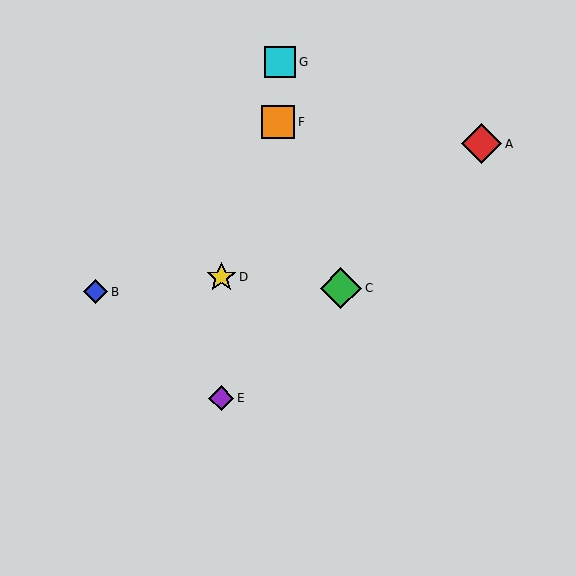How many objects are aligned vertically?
2 objects (D, E) are aligned vertically.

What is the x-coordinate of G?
Object G is at x≈280.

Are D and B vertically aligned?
No, D is at x≈221 and B is at x≈96.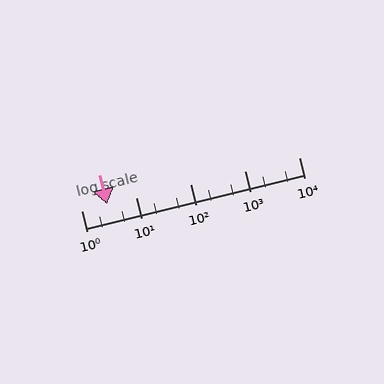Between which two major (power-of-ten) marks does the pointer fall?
The pointer is between 1 and 10.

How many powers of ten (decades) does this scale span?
The scale spans 4 decades, from 1 to 10000.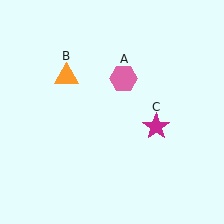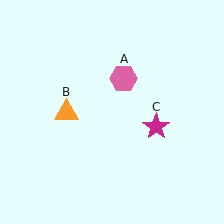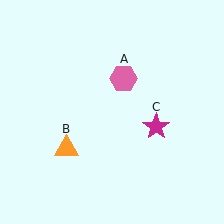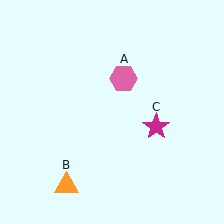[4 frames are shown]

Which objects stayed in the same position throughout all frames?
Pink hexagon (object A) and magenta star (object C) remained stationary.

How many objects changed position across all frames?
1 object changed position: orange triangle (object B).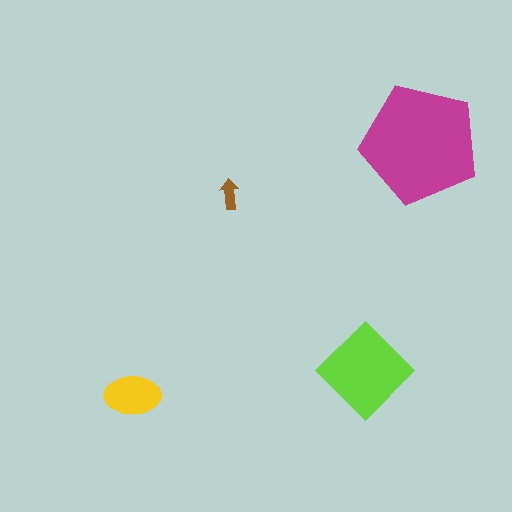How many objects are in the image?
There are 4 objects in the image.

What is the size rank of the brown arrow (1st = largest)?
4th.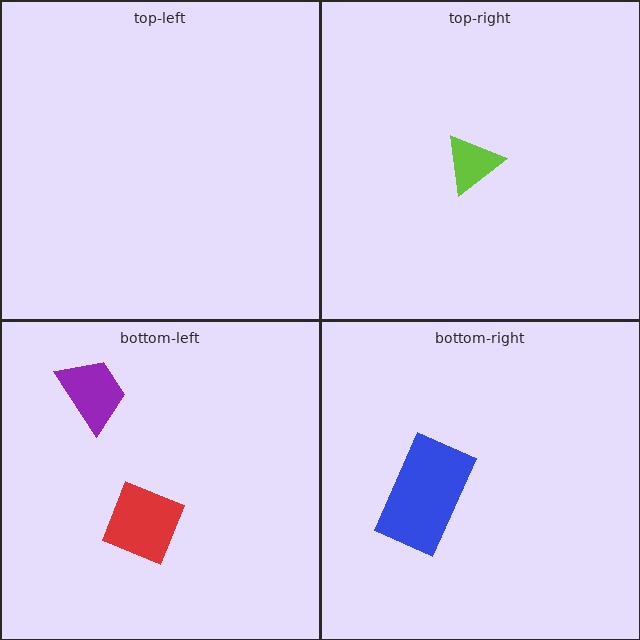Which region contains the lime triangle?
The top-right region.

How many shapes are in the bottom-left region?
2.